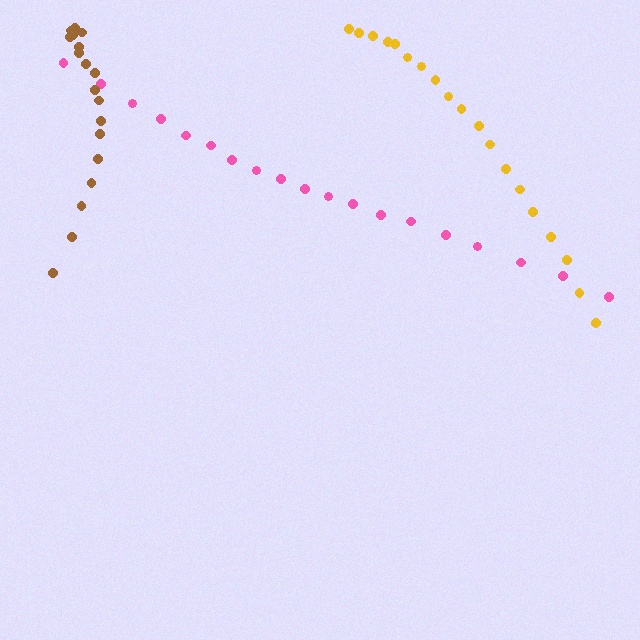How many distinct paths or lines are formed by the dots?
There are 3 distinct paths.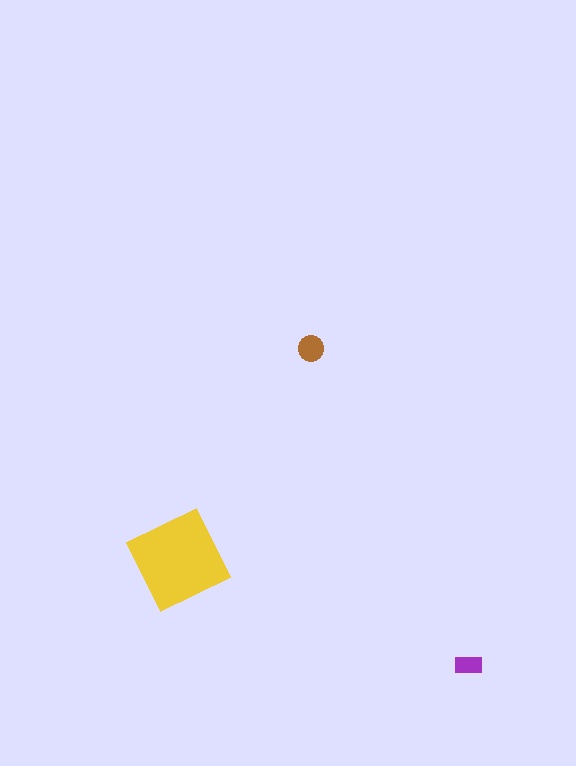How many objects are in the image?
There are 3 objects in the image.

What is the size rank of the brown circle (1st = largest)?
2nd.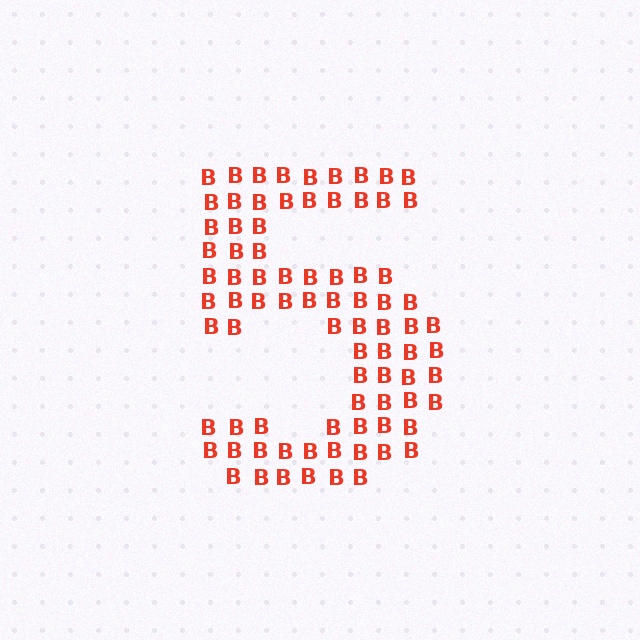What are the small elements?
The small elements are letter B's.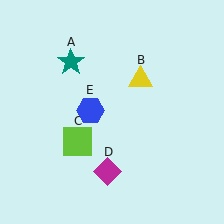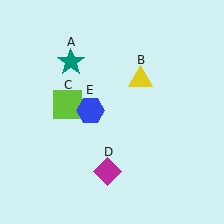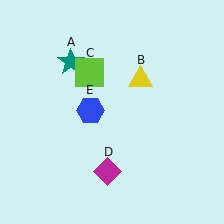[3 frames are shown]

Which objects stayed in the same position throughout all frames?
Teal star (object A) and yellow triangle (object B) and magenta diamond (object D) and blue hexagon (object E) remained stationary.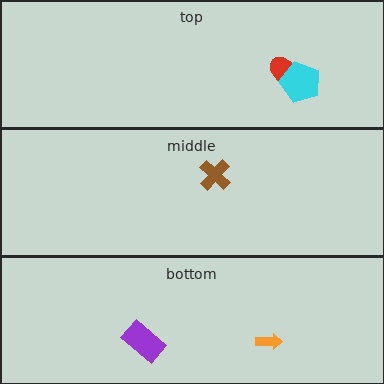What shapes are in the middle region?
The brown cross.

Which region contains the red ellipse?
The top region.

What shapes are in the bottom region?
The orange arrow, the purple rectangle.